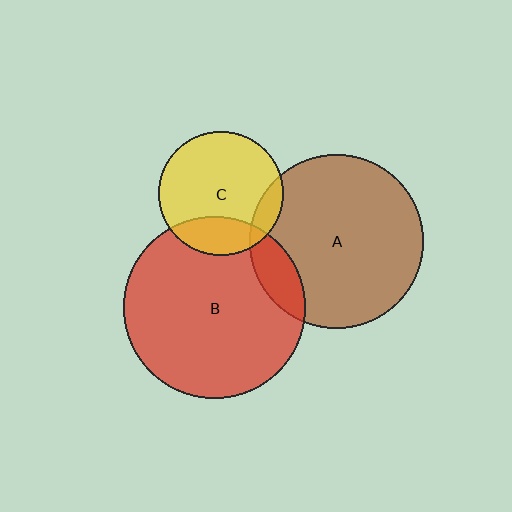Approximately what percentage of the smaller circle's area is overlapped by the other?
Approximately 10%.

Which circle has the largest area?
Circle B (red).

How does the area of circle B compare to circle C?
Approximately 2.1 times.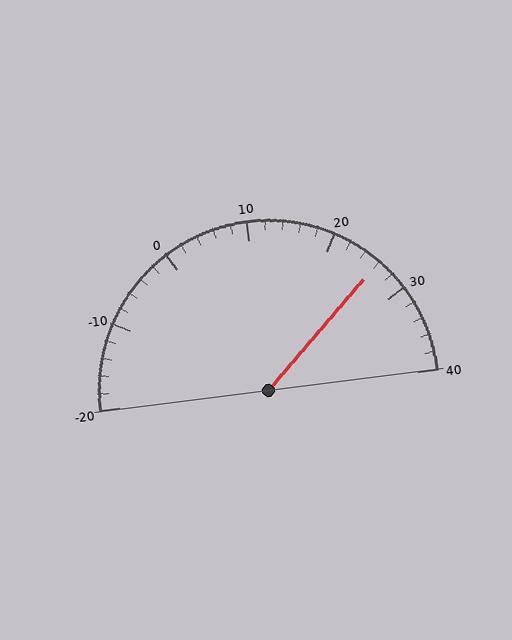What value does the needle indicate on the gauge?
The needle indicates approximately 26.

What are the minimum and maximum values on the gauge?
The gauge ranges from -20 to 40.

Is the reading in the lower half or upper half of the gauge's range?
The reading is in the upper half of the range (-20 to 40).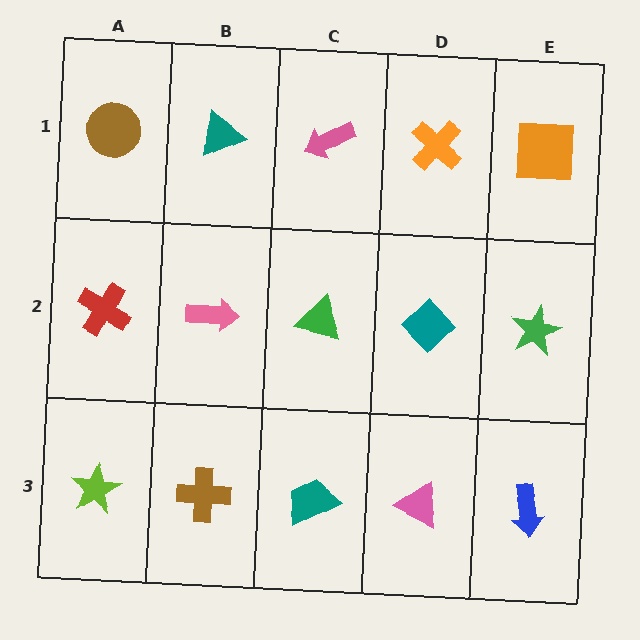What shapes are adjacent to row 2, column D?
An orange cross (row 1, column D), a pink triangle (row 3, column D), a green triangle (row 2, column C), a green star (row 2, column E).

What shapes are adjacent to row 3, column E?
A green star (row 2, column E), a pink triangle (row 3, column D).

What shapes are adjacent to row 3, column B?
A pink arrow (row 2, column B), a lime star (row 3, column A), a teal trapezoid (row 3, column C).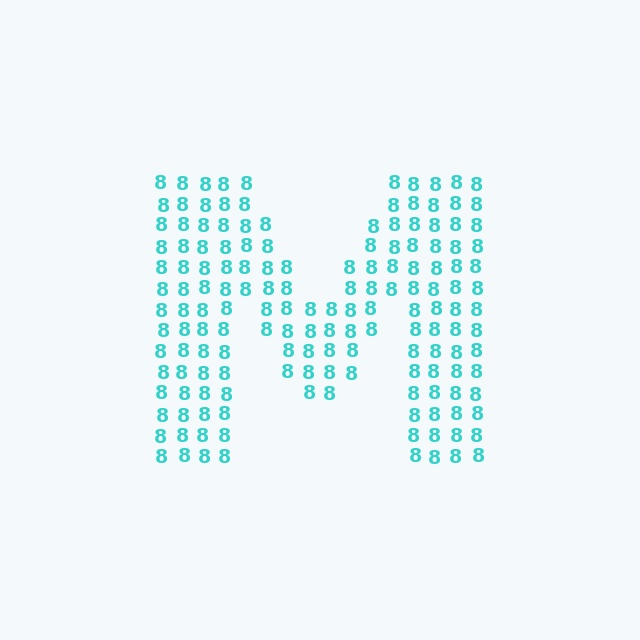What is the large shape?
The large shape is the letter M.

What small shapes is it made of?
It is made of small digit 8's.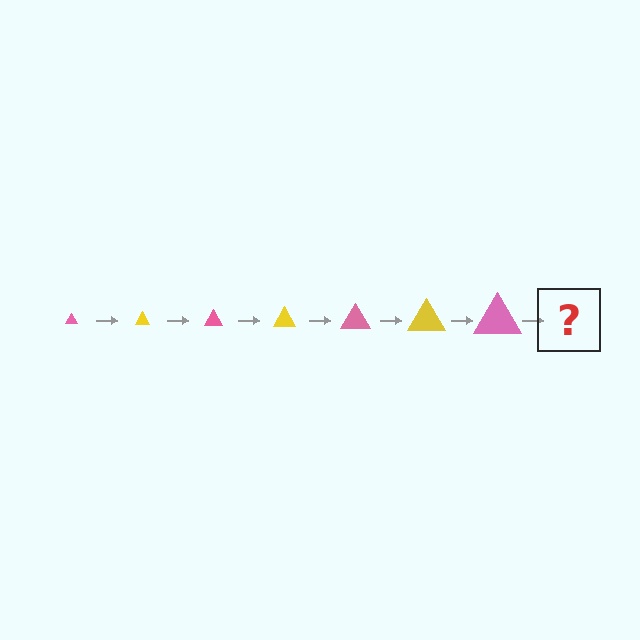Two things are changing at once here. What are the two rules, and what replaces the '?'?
The two rules are that the triangle grows larger each step and the color cycles through pink and yellow. The '?' should be a yellow triangle, larger than the previous one.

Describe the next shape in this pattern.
It should be a yellow triangle, larger than the previous one.